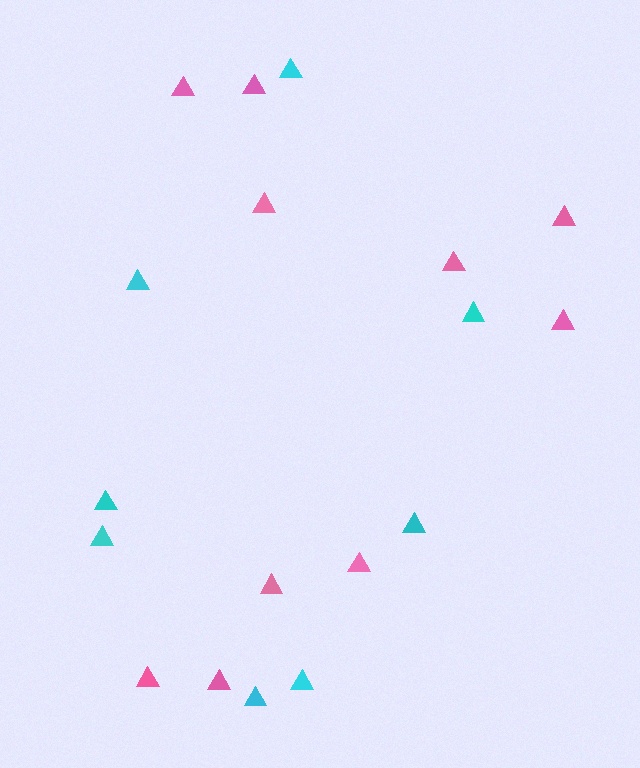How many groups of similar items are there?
There are 2 groups: one group of pink triangles (10) and one group of cyan triangles (8).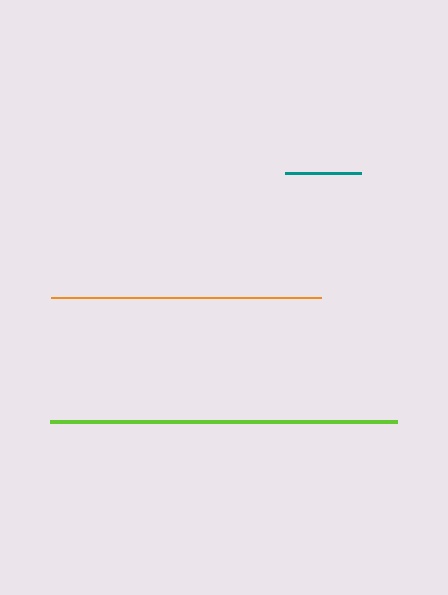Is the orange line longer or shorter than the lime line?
The lime line is longer than the orange line.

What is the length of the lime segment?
The lime segment is approximately 348 pixels long.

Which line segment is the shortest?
The teal line is the shortest at approximately 76 pixels.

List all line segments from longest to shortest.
From longest to shortest: lime, orange, teal.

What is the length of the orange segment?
The orange segment is approximately 270 pixels long.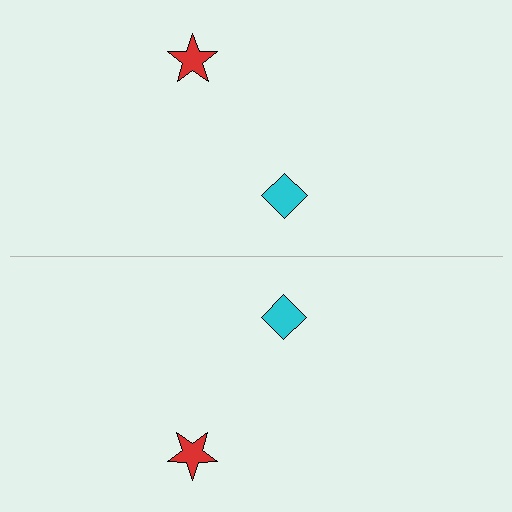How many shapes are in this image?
There are 4 shapes in this image.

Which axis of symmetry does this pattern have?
The pattern has a horizontal axis of symmetry running through the center of the image.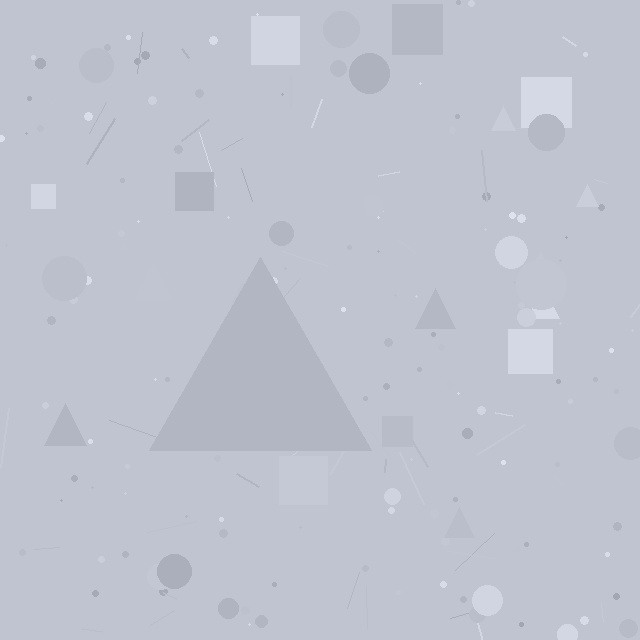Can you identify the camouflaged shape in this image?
The camouflaged shape is a triangle.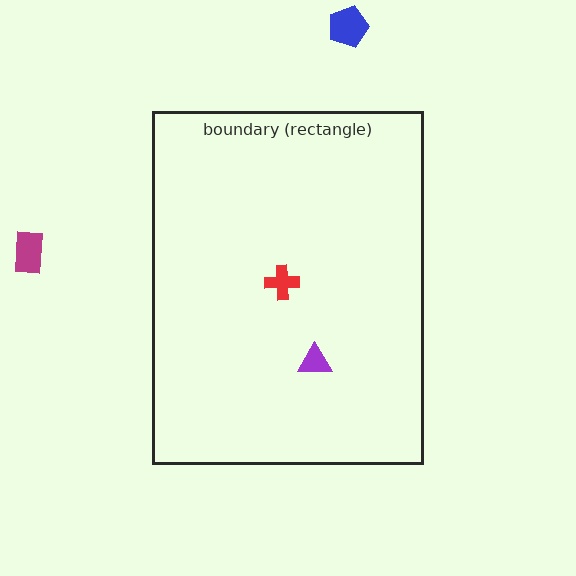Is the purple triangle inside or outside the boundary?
Inside.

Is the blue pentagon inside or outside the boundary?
Outside.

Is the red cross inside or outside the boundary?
Inside.